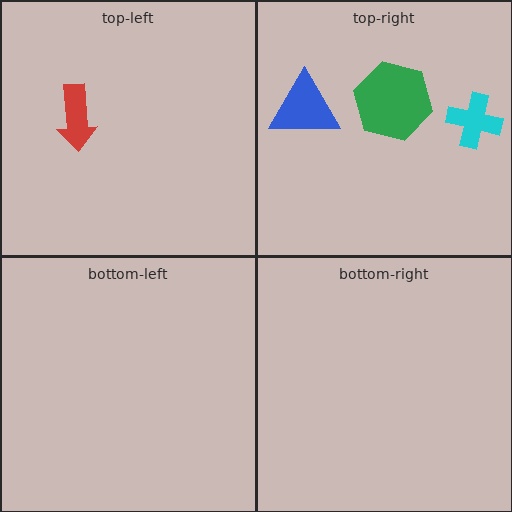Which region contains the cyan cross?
The top-right region.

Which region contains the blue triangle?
The top-right region.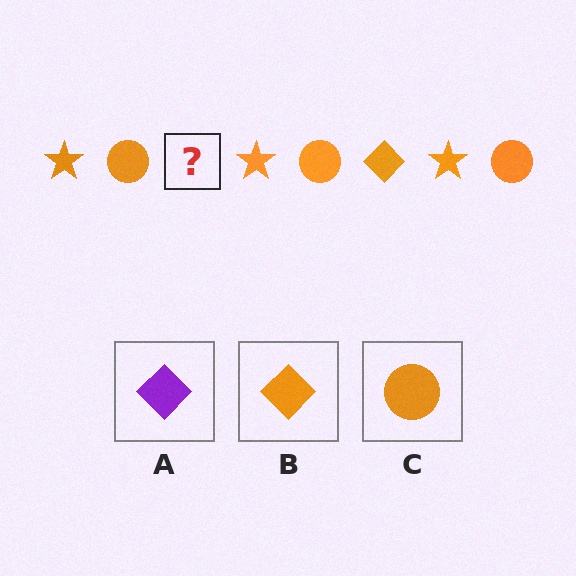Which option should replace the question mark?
Option B.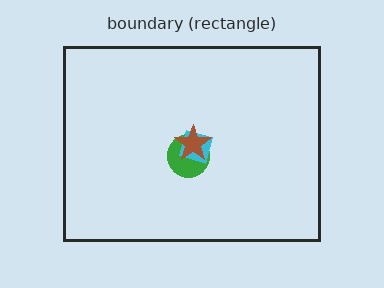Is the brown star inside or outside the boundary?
Inside.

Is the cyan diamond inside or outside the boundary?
Inside.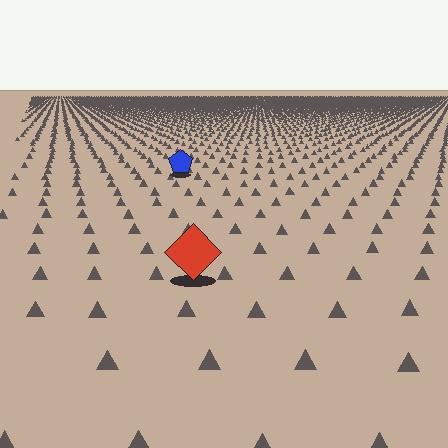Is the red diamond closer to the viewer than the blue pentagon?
Yes. The red diamond is closer — you can tell from the texture gradient: the ground texture is coarser near it.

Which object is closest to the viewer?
The red diamond is closest. The texture marks near it are larger and more spread out.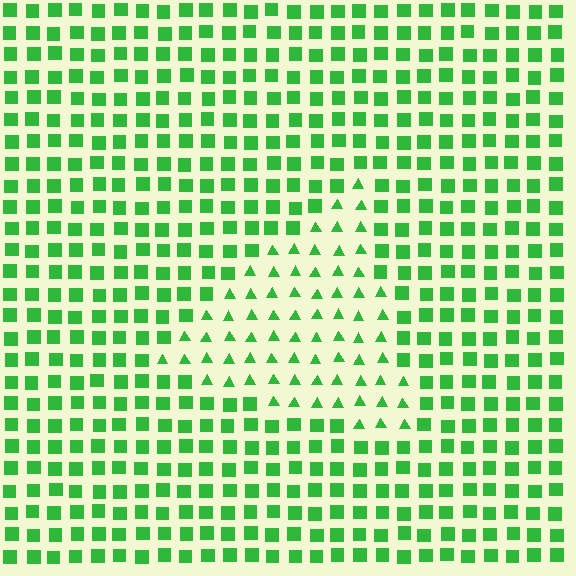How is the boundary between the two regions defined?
The boundary is defined by a change in element shape: triangles inside vs. squares outside. All elements share the same color and spacing.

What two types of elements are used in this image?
The image uses triangles inside the triangle region and squares outside it.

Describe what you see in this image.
The image is filled with small green elements arranged in a uniform grid. A triangle-shaped region contains triangles, while the surrounding area contains squares. The boundary is defined purely by the change in element shape.